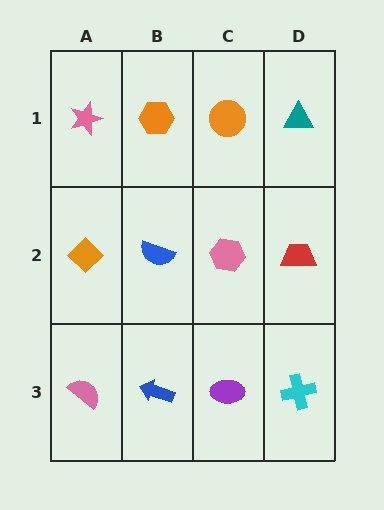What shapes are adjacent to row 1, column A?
An orange diamond (row 2, column A), an orange hexagon (row 1, column B).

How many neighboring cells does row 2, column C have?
4.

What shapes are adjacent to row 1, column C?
A pink hexagon (row 2, column C), an orange hexagon (row 1, column B), a teal triangle (row 1, column D).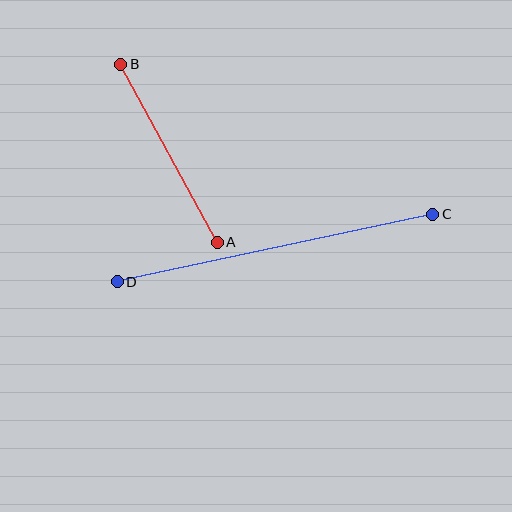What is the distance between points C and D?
The distance is approximately 323 pixels.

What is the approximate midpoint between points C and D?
The midpoint is at approximately (275, 248) pixels.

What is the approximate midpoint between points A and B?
The midpoint is at approximately (169, 153) pixels.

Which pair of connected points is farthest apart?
Points C and D are farthest apart.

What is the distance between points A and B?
The distance is approximately 203 pixels.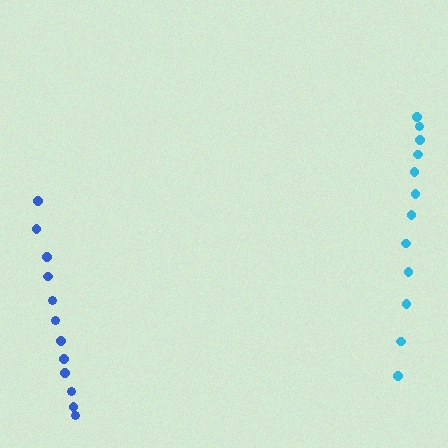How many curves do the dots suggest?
There are 2 distinct paths.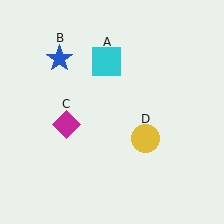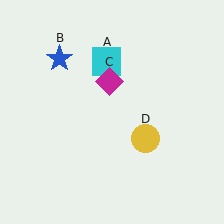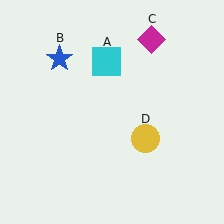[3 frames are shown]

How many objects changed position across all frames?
1 object changed position: magenta diamond (object C).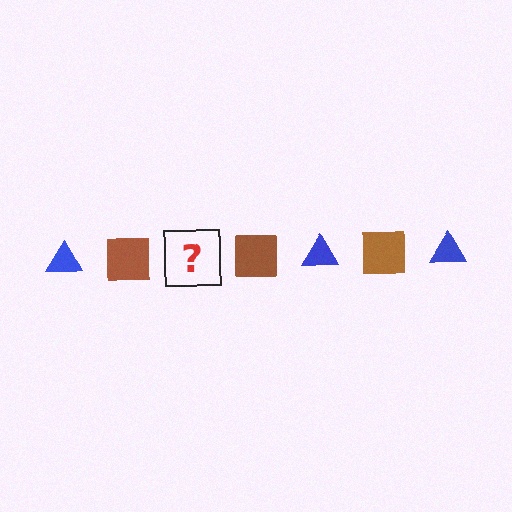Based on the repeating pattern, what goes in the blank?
The blank should be a blue triangle.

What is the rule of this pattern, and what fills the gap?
The rule is that the pattern alternates between blue triangle and brown square. The gap should be filled with a blue triangle.